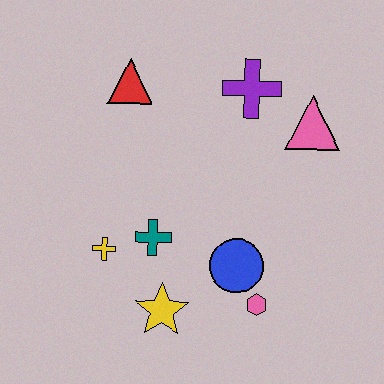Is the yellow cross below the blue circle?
No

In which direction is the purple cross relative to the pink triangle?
The purple cross is to the left of the pink triangle.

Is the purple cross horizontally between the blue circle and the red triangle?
No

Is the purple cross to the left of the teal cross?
No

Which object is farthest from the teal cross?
The pink triangle is farthest from the teal cross.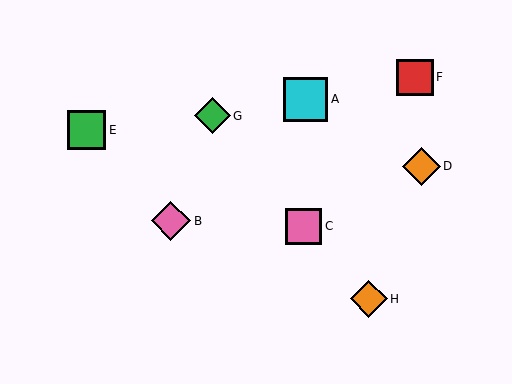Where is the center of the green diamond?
The center of the green diamond is at (212, 116).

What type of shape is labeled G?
Shape G is a green diamond.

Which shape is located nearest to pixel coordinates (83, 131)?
The green square (labeled E) at (86, 130) is nearest to that location.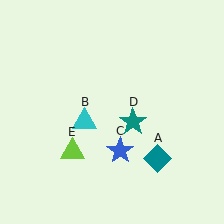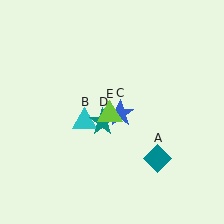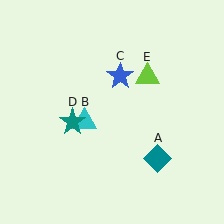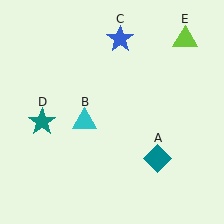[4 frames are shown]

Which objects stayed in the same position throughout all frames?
Teal diamond (object A) and cyan triangle (object B) remained stationary.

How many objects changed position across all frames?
3 objects changed position: blue star (object C), teal star (object D), lime triangle (object E).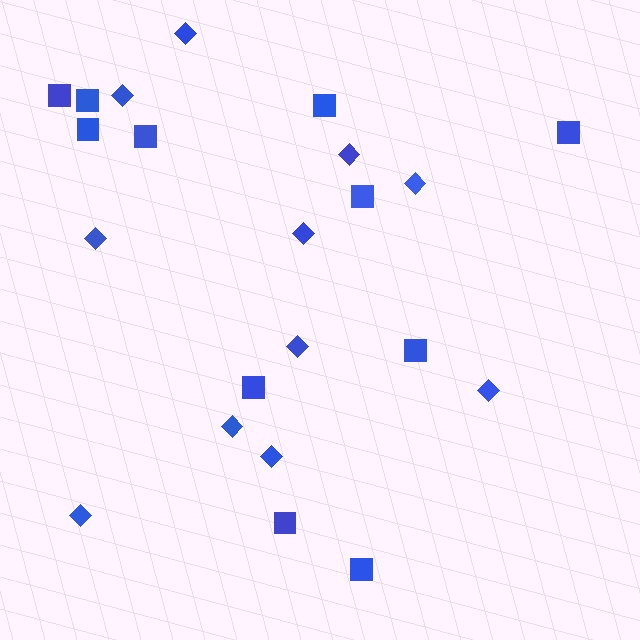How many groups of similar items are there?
There are 2 groups: one group of squares (11) and one group of diamonds (11).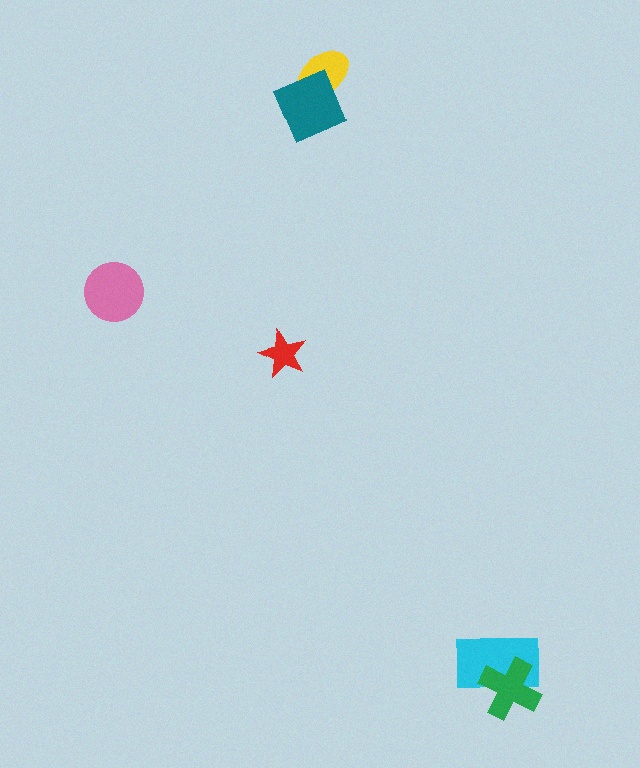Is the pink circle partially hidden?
No, no other shape covers it.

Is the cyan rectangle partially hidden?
Yes, it is partially covered by another shape.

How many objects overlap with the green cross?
1 object overlaps with the green cross.